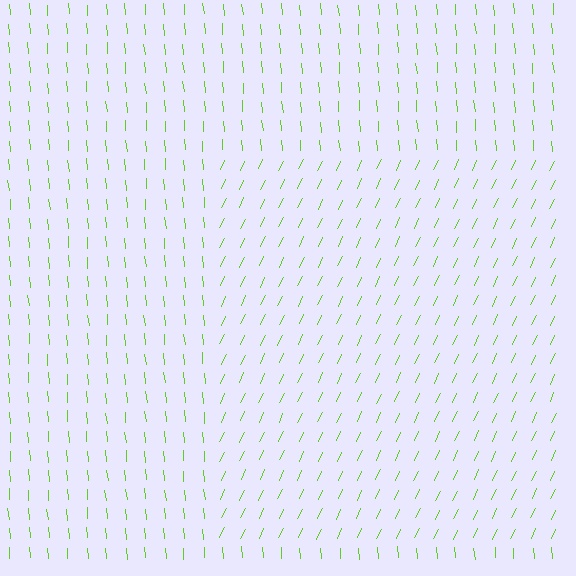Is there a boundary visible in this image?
Yes, there is a texture boundary formed by a change in line orientation.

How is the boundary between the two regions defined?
The boundary is defined purely by a change in line orientation (approximately 31 degrees difference). All lines are the same color and thickness.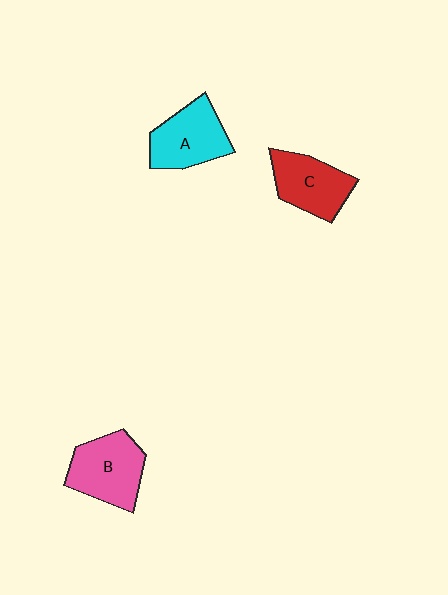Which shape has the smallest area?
Shape C (red).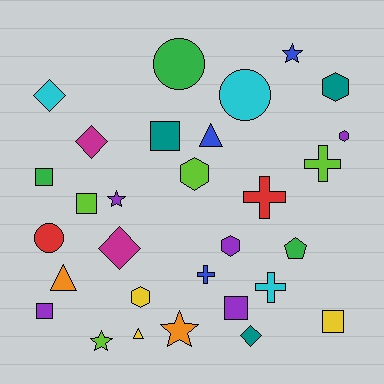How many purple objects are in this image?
There are 5 purple objects.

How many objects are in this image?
There are 30 objects.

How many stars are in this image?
There are 4 stars.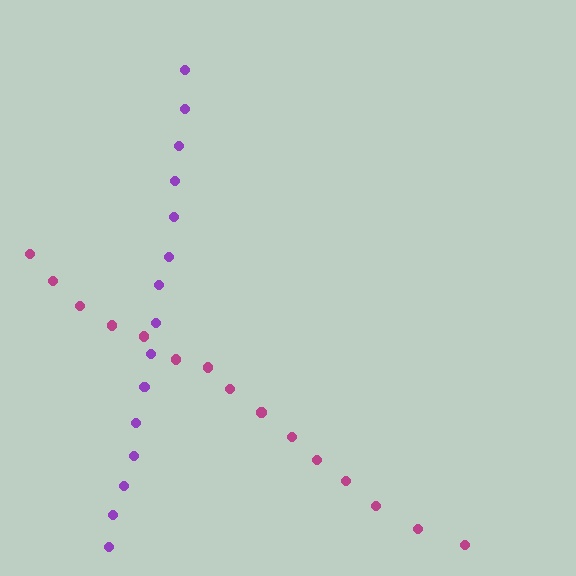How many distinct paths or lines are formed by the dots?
There are 2 distinct paths.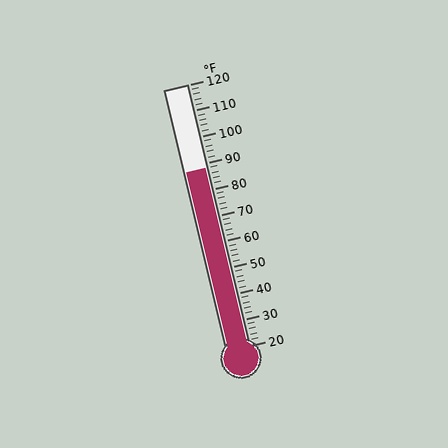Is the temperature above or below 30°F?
The temperature is above 30°F.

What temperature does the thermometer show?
The thermometer shows approximately 88°F.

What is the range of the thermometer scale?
The thermometer scale ranges from 20°F to 120°F.